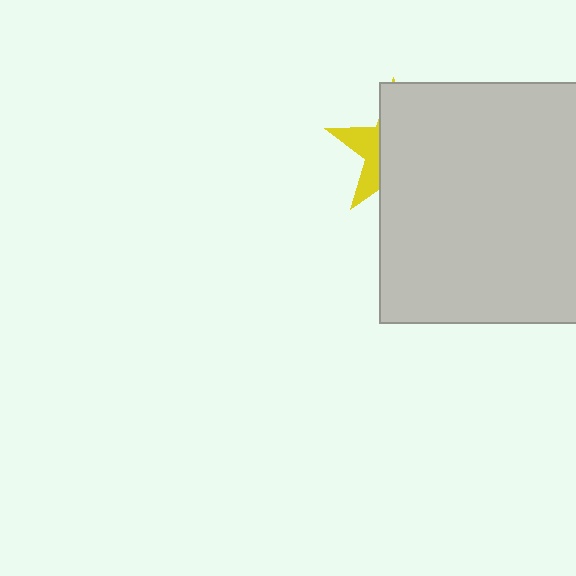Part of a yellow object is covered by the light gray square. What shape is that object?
It is a star.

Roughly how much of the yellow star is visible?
A small part of it is visible (roughly 31%).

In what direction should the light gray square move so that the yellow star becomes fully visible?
The light gray square should move right. That is the shortest direction to clear the overlap and leave the yellow star fully visible.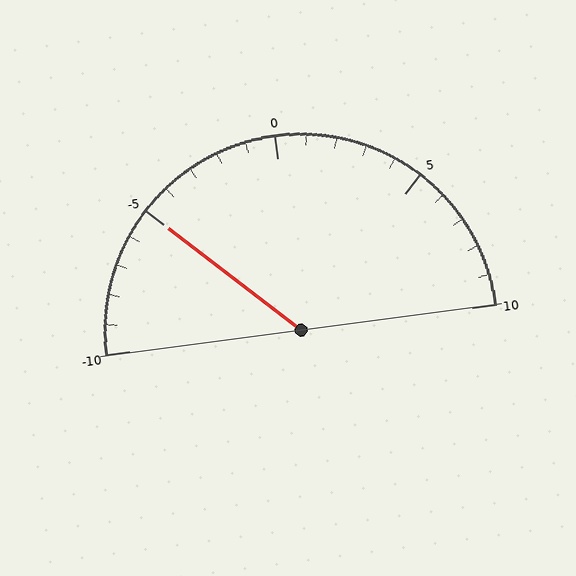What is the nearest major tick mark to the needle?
The nearest major tick mark is -5.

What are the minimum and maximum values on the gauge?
The gauge ranges from -10 to 10.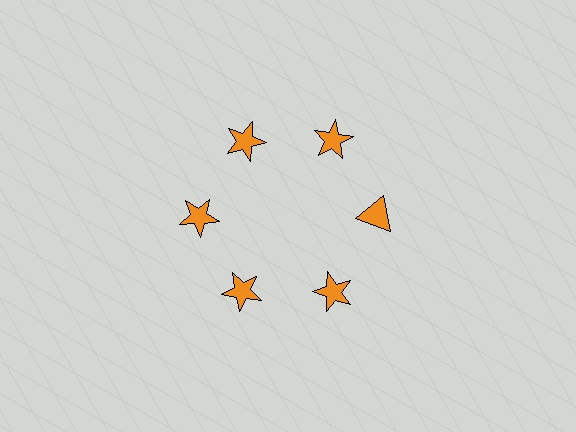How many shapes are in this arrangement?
There are 6 shapes arranged in a ring pattern.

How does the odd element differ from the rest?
It has a different shape: triangle instead of star.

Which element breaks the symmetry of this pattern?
The orange triangle at roughly the 3 o'clock position breaks the symmetry. All other shapes are orange stars.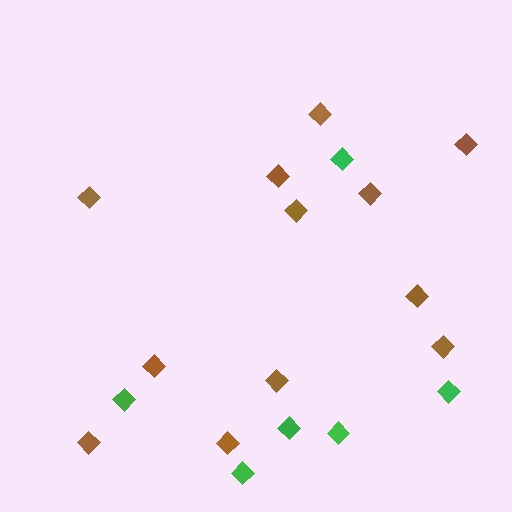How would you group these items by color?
There are 2 groups: one group of brown diamonds (12) and one group of green diamonds (6).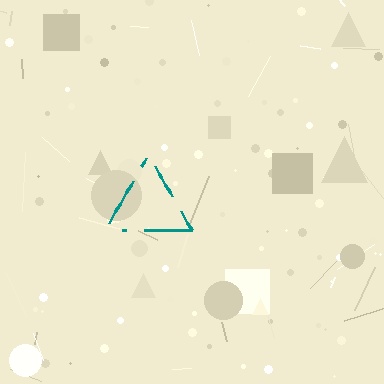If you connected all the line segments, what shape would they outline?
They would outline a triangle.